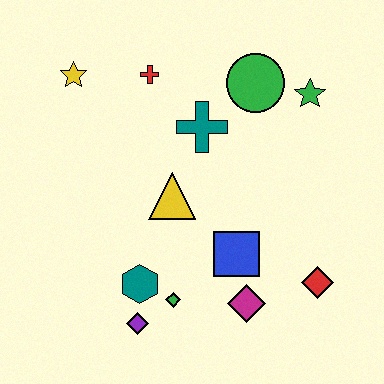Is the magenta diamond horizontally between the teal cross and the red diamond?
Yes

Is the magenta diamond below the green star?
Yes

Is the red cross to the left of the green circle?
Yes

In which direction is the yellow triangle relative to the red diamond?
The yellow triangle is to the left of the red diamond.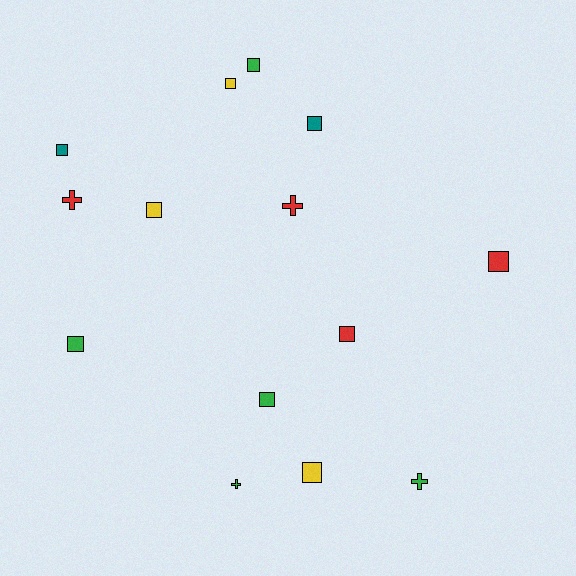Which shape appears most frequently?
Square, with 10 objects.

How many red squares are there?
There are 2 red squares.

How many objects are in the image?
There are 14 objects.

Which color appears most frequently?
Green, with 5 objects.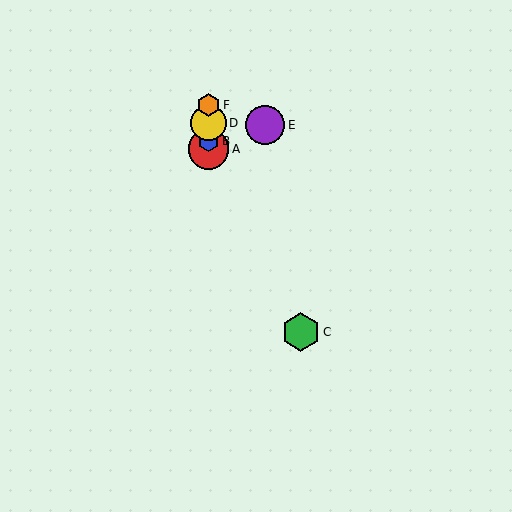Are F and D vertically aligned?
Yes, both are at x≈208.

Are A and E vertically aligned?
No, A is at x≈208 and E is at x≈265.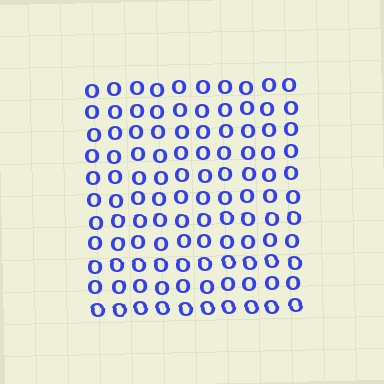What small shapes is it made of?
It is made of small letter O's.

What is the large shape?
The large shape is a square.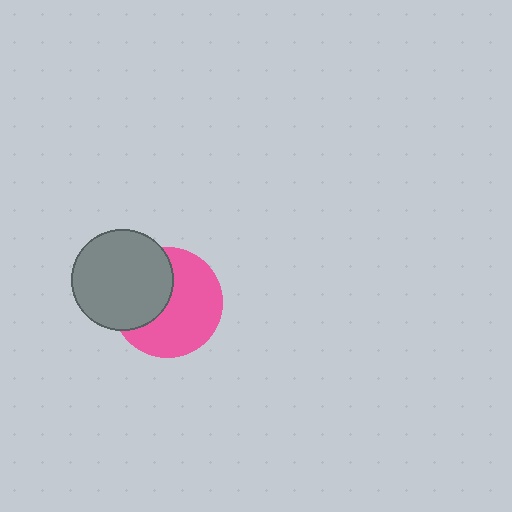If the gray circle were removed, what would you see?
You would see the complete pink circle.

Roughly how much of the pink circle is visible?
About half of it is visible (roughly 61%).